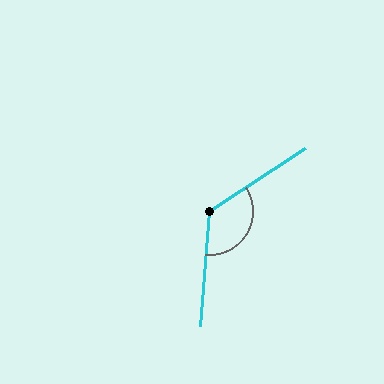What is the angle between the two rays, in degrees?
Approximately 128 degrees.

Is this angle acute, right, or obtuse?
It is obtuse.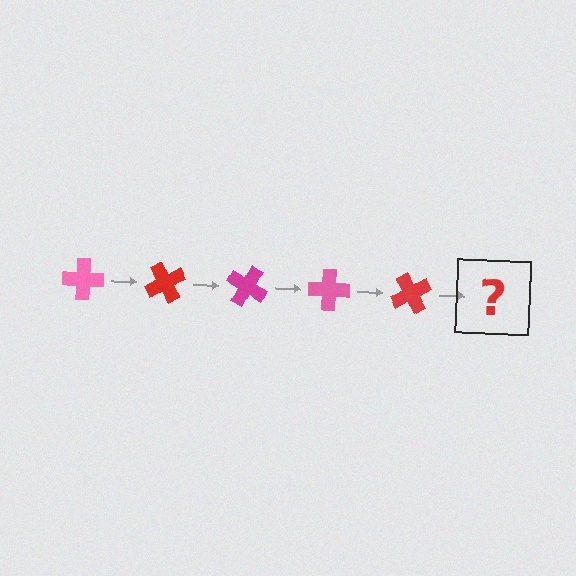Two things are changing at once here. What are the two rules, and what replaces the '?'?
The two rules are that it rotates 60 degrees each step and the color cycles through pink, red, and magenta. The '?' should be a magenta cross, rotated 300 degrees from the start.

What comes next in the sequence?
The next element should be a magenta cross, rotated 300 degrees from the start.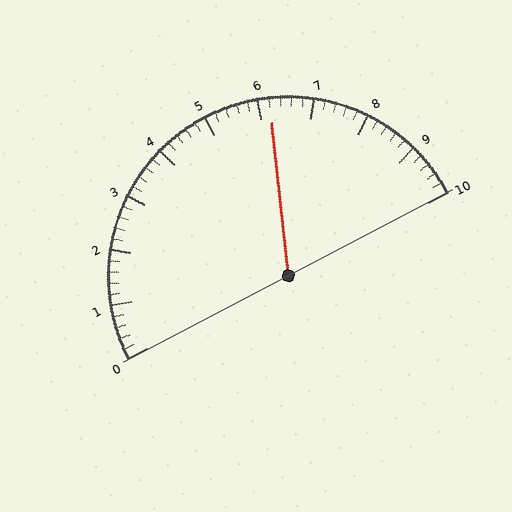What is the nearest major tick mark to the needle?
The nearest major tick mark is 6.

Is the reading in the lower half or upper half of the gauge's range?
The reading is in the upper half of the range (0 to 10).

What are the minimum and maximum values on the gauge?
The gauge ranges from 0 to 10.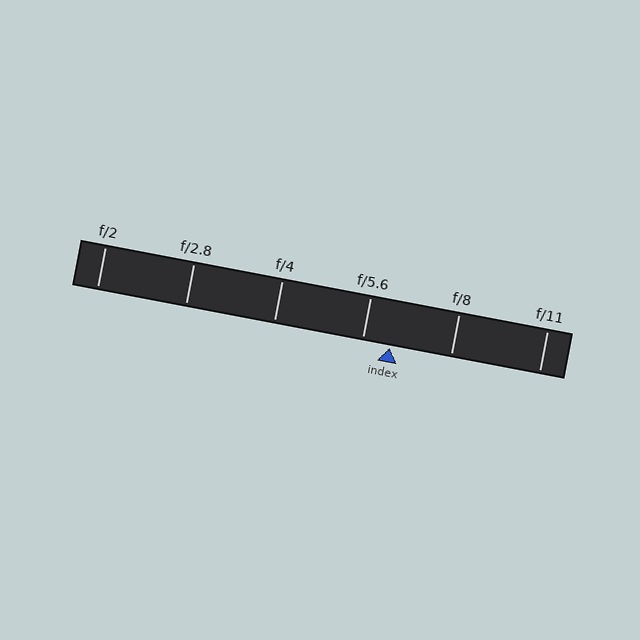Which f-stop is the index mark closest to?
The index mark is closest to f/5.6.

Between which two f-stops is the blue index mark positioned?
The index mark is between f/5.6 and f/8.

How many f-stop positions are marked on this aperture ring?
There are 6 f-stop positions marked.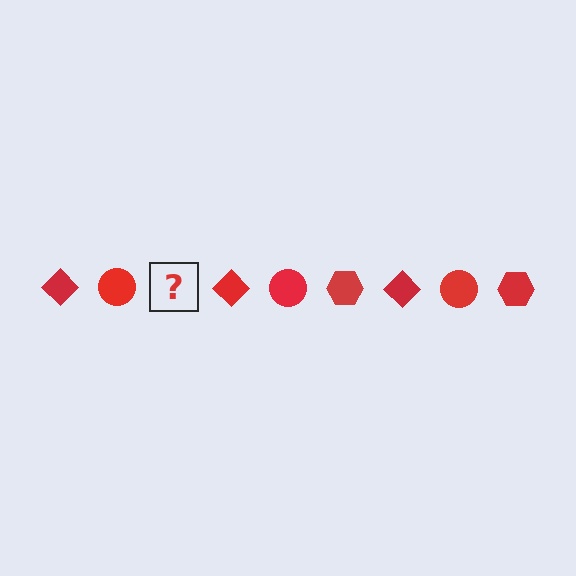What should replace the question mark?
The question mark should be replaced with a red hexagon.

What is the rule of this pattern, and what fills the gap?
The rule is that the pattern cycles through diamond, circle, hexagon shapes in red. The gap should be filled with a red hexagon.